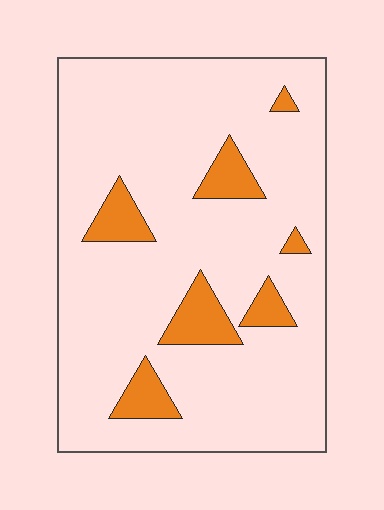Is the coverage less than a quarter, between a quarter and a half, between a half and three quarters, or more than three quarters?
Less than a quarter.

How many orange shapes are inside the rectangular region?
7.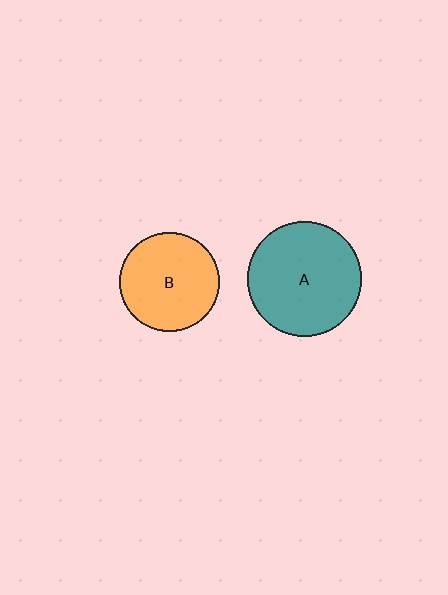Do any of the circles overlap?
No, none of the circles overlap.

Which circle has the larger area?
Circle A (teal).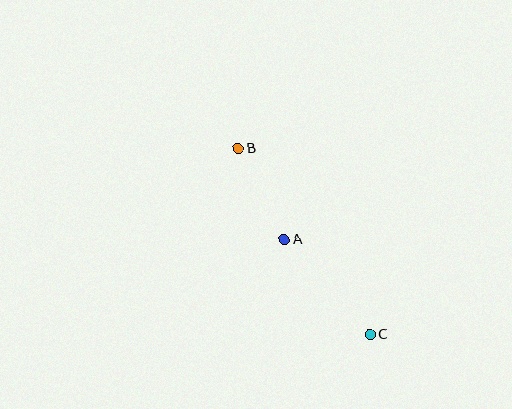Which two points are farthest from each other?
Points B and C are farthest from each other.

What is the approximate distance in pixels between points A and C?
The distance between A and C is approximately 128 pixels.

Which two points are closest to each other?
Points A and B are closest to each other.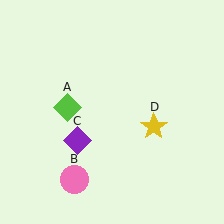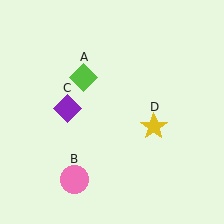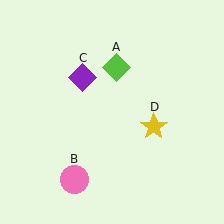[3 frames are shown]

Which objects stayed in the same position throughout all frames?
Pink circle (object B) and yellow star (object D) remained stationary.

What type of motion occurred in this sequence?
The lime diamond (object A), purple diamond (object C) rotated clockwise around the center of the scene.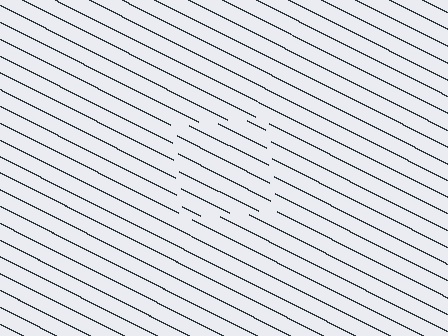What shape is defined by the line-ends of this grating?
An illusory square. The interior of the shape contains the same grating, shifted by half a period — the contour is defined by the phase discontinuity where line-ends from the inner and outer gratings abut.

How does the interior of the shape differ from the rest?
The interior of the shape contains the same grating, shifted by half a period — the contour is defined by the phase discontinuity where line-ends from the inner and outer gratings abut.